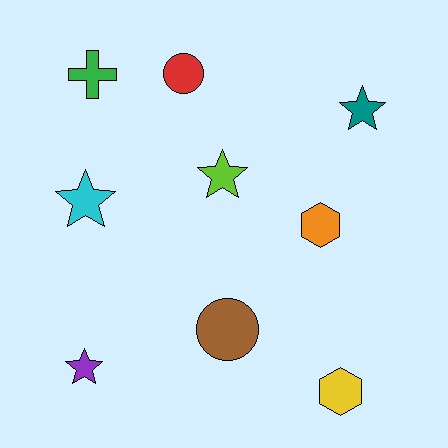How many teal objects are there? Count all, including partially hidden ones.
There is 1 teal object.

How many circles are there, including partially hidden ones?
There are 2 circles.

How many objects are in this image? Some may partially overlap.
There are 9 objects.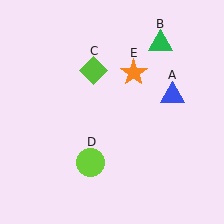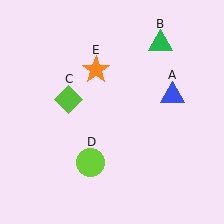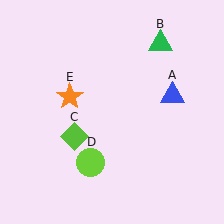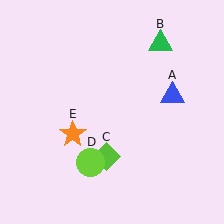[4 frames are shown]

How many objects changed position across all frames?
2 objects changed position: lime diamond (object C), orange star (object E).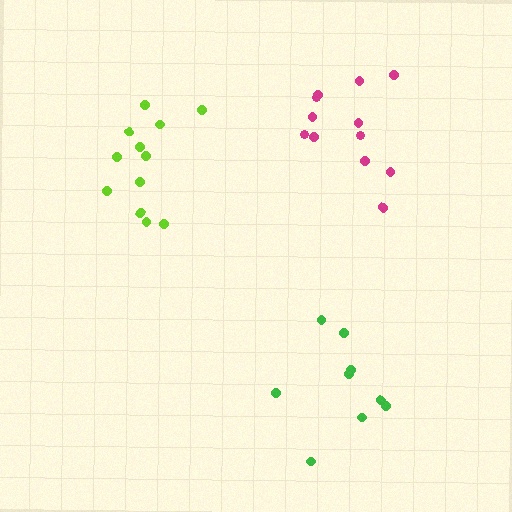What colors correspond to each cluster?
The clusters are colored: green, lime, magenta.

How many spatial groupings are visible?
There are 3 spatial groupings.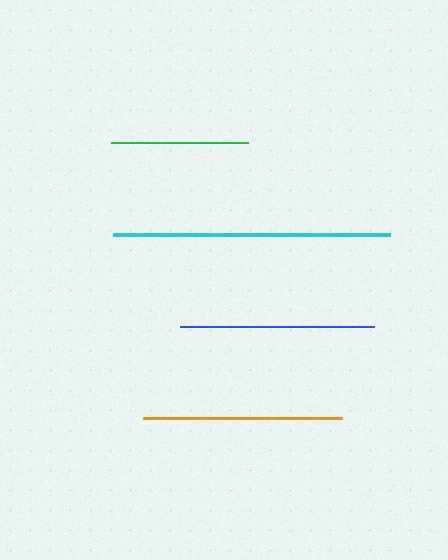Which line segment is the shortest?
The green line is the shortest at approximately 137 pixels.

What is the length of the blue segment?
The blue segment is approximately 194 pixels long.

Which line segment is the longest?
The cyan line is the longest at approximately 277 pixels.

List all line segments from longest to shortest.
From longest to shortest: cyan, orange, blue, green.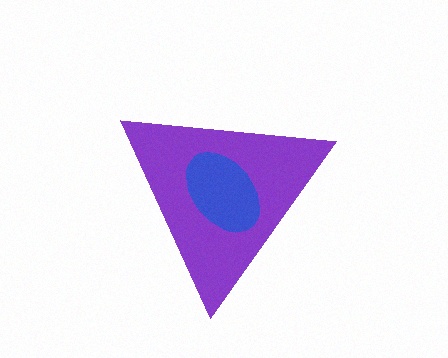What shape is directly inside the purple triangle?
The blue ellipse.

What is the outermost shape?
The purple triangle.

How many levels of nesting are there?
2.